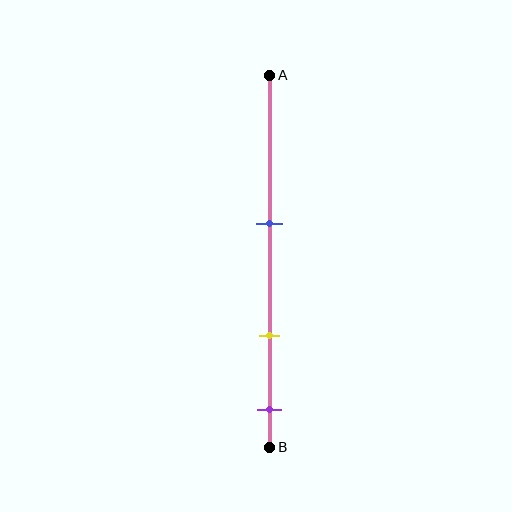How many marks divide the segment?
There are 3 marks dividing the segment.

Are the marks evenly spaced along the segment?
Yes, the marks are approximately evenly spaced.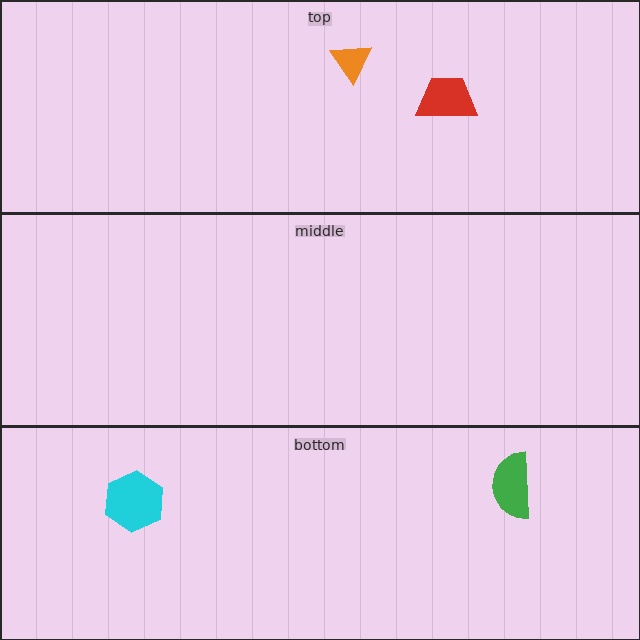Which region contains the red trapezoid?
The top region.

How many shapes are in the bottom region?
2.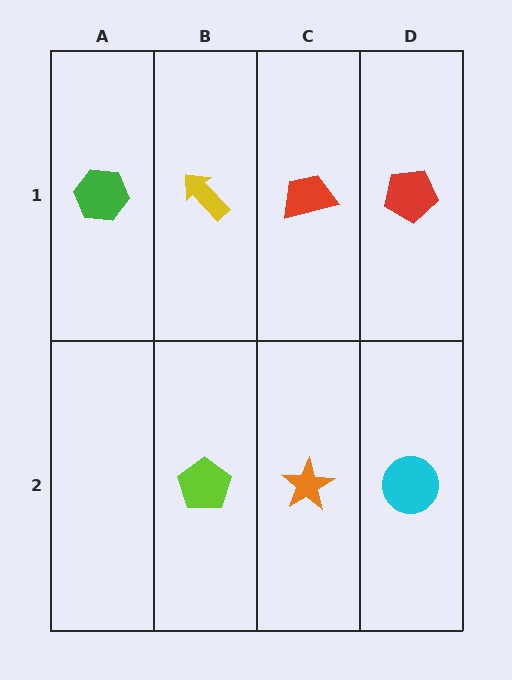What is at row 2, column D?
A cyan circle.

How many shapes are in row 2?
3 shapes.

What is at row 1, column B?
A yellow arrow.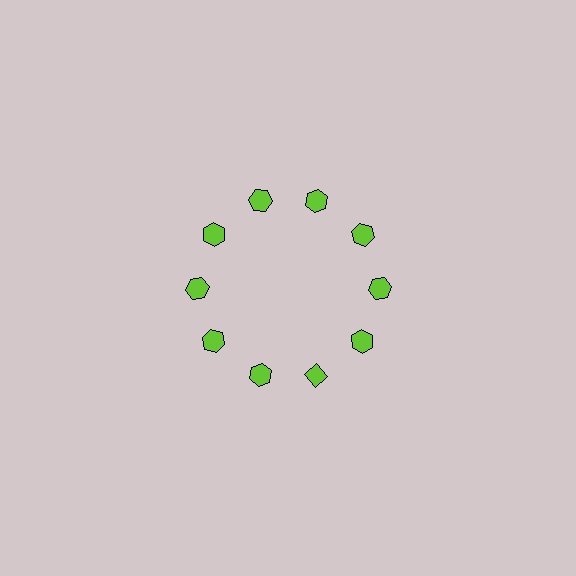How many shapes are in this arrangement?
There are 10 shapes arranged in a ring pattern.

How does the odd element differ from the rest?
It has a different shape: diamond instead of hexagon.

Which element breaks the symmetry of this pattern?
The lime diamond at roughly the 5 o'clock position breaks the symmetry. All other shapes are lime hexagons.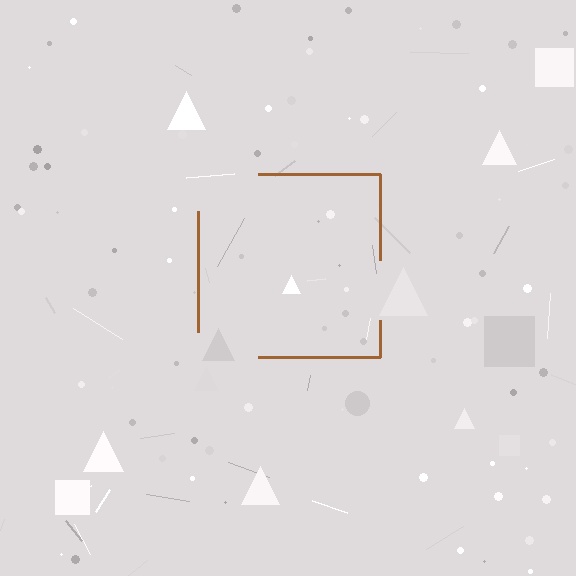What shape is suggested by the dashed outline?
The dashed outline suggests a square.